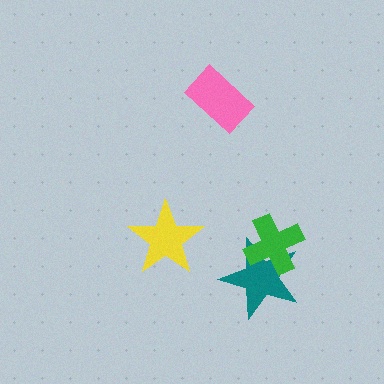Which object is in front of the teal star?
The green cross is in front of the teal star.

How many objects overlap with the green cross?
1 object overlaps with the green cross.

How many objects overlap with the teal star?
1 object overlaps with the teal star.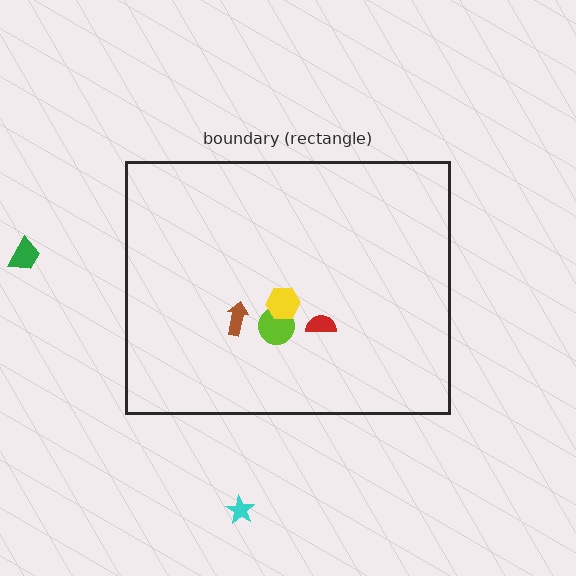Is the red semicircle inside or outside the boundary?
Inside.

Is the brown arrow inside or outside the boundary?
Inside.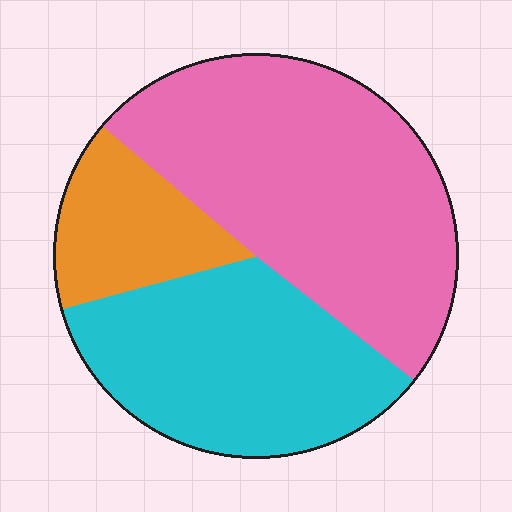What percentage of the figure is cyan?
Cyan covers about 35% of the figure.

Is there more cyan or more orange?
Cyan.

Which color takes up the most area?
Pink, at roughly 50%.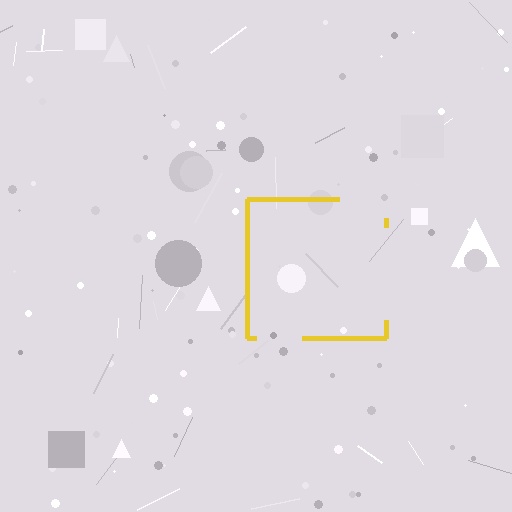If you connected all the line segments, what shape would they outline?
They would outline a square.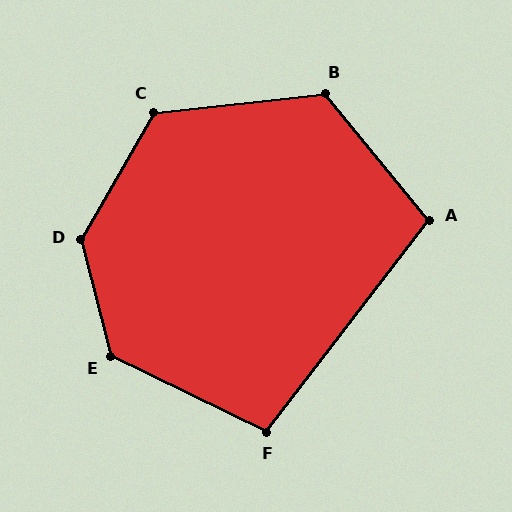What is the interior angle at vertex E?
Approximately 131 degrees (obtuse).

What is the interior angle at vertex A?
Approximately 103 degrees (obtuse).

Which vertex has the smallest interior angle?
F, at approximately 102 degrees.